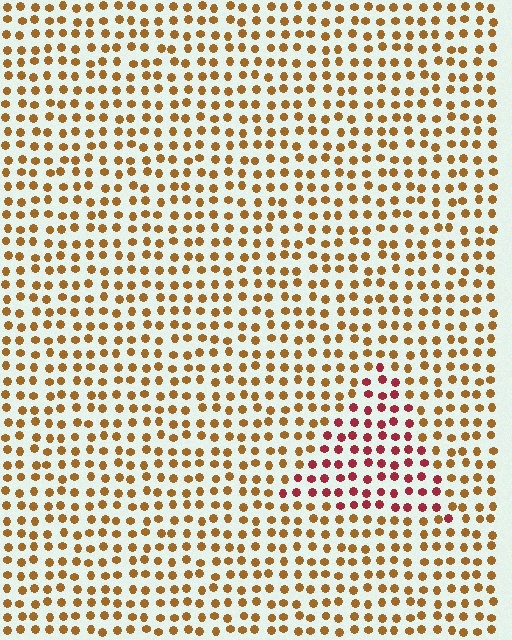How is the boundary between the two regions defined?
The boundary is defined purely by a slight shift in hue (about 44 degrees). Spacing, size, and orientation are identical on both sides.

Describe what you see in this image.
The image is filled with small brown elements in a uniform arrangement. A triangle-shaped region is visible where the elements are tinted to a slightly different hue, forming a subtle color boundary.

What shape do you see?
I see a triangle.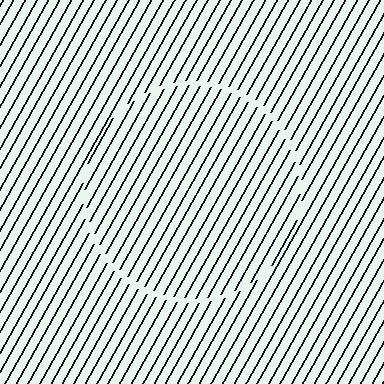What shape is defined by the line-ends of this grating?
An illusory circle. The interior of the shape contains the same grating, shifted by half a period — the contour is defined by the phase discontinuity where line-ends from the inner and outer gratings abut.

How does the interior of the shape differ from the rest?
The interior of the shape contains the same grating, shifted by half a period — the contour is defined by the phase discontinuity where line-ends from the inner and outer gratings abut.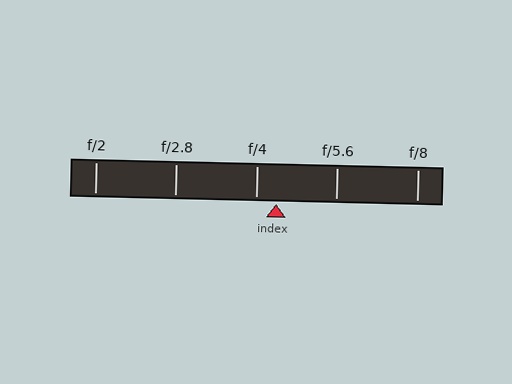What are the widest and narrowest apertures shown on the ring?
The widest aperture shown is f/2 and the narrowest is f/8.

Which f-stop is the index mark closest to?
The index mark is closest to f/4.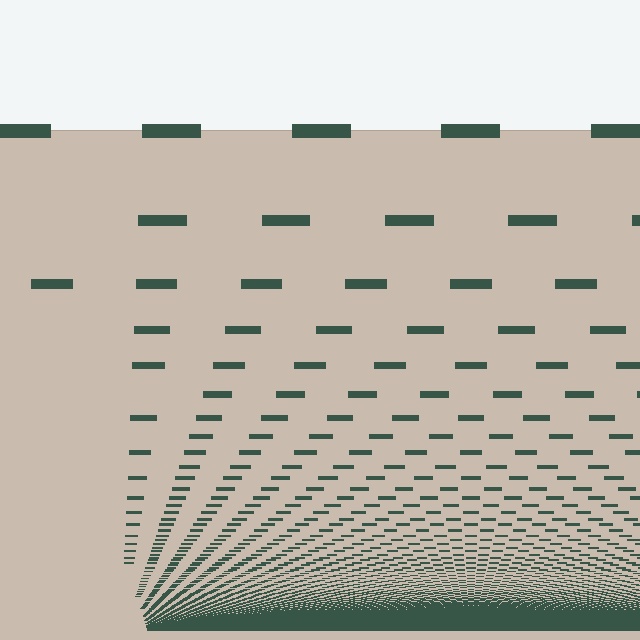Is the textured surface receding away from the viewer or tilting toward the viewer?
The surface appears to tilt toward the viewer. Texture elements get larger and sparser toward the top.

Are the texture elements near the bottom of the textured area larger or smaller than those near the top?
Smaller. The gradient is inverted — elements near the bottom are smaller and denser.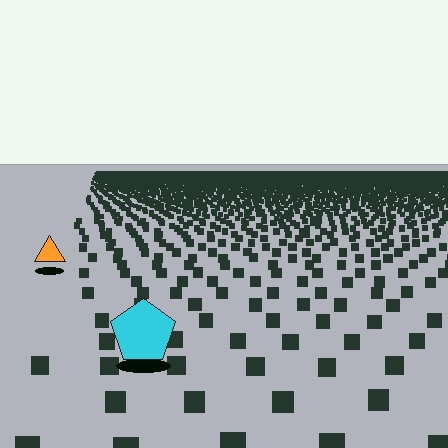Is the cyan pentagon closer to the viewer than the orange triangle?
Yes. The cyan pentagon is closer — you can tell from the texture gradient: the ground texture is coarser near it.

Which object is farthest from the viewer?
The orange triangle is farthest from the viewer. It appears smaller and the ground texture around it is denser.